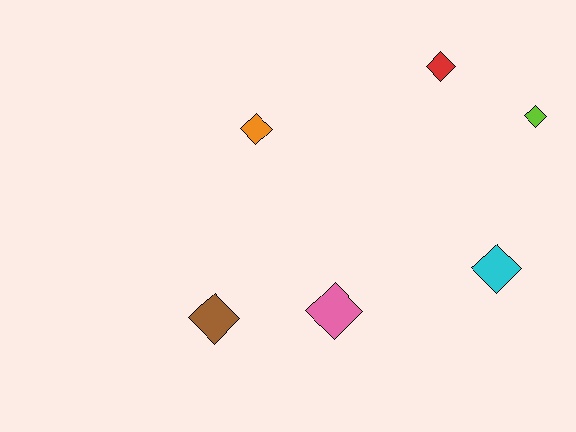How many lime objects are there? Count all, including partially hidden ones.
There is 1 lime object.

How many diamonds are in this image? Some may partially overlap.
There are 6 diamonds.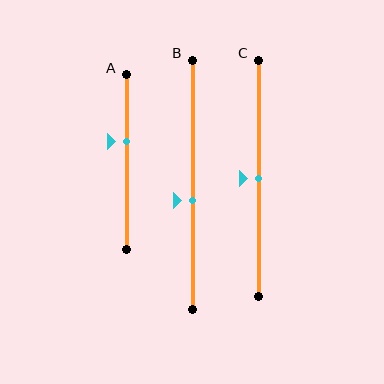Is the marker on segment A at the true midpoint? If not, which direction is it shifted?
No, the marker on segment A is shifted upward by about 12% of the segment length.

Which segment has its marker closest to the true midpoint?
Segment C has its marker closest to the true midpoint.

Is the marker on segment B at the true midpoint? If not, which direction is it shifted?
No, the marker on segment B is shifted downward by about 6% of the segment length.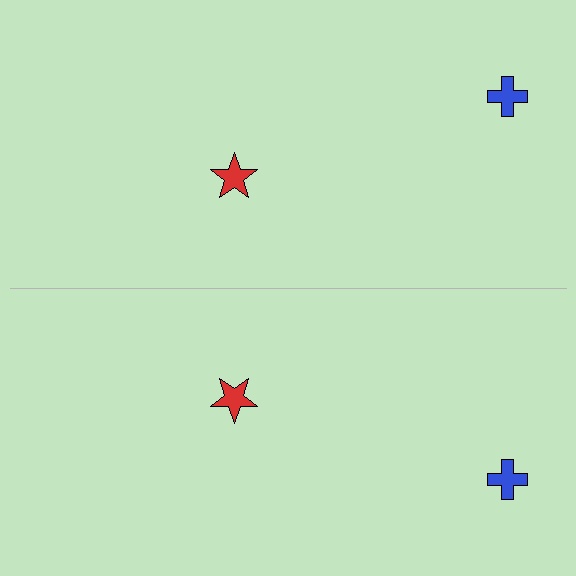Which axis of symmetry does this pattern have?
The pattern has a horizontal axis of symmetry running through the center of the image.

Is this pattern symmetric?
Yes, this pattern has bilateral (reflection) symmetry.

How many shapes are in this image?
There are 4 shapes in this image.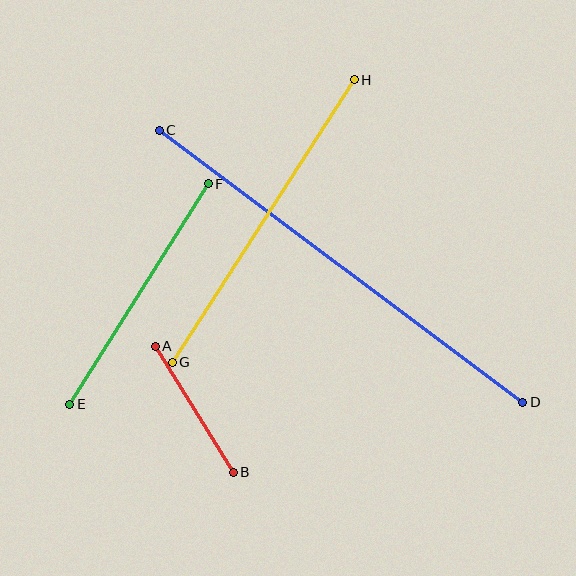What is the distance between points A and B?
The distance is approximately 148 pixels.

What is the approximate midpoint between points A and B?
The midpoint is at approximately (194, 409) pixels.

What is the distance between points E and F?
The distance is approximately 260 pixels.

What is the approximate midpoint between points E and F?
The midpoint is at approximately (139, 294) pixels.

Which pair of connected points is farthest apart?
Points C and D are farthest apart.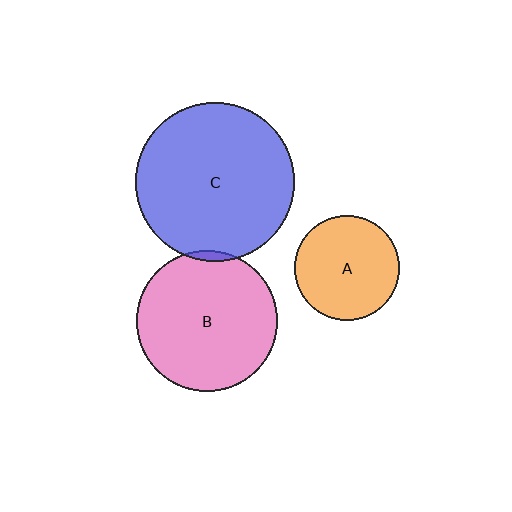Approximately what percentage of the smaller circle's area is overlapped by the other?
Approximately 5%.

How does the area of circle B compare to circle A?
Approximately 1.8 times.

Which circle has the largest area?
Circle C (blue).